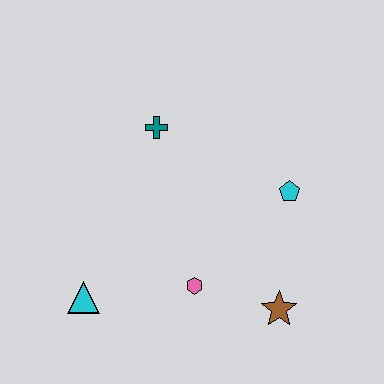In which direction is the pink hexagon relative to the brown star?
The pink hexagon is to the left of the brown star.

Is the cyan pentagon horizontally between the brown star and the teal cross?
No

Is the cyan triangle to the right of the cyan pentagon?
No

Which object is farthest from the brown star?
The teal cross is farthest from the brown star.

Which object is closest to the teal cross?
The cyan pentagon is closest to the teal cross.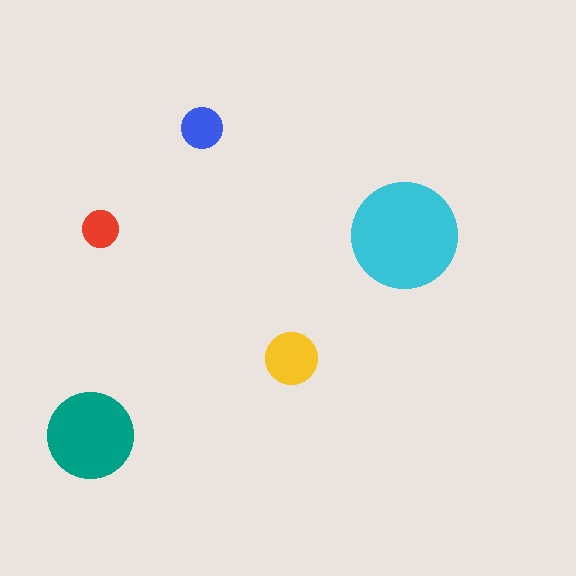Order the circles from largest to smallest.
the cyan one, the teal one, the yellow one, the blue one, the red one.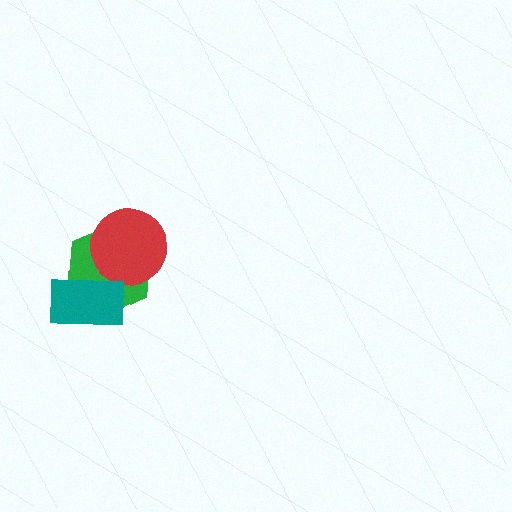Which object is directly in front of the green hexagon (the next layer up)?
The red circle is directly in front of the green hexagon.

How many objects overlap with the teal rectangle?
1 object overlaps with the teal rectangle.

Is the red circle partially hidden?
No, no other shape covers it.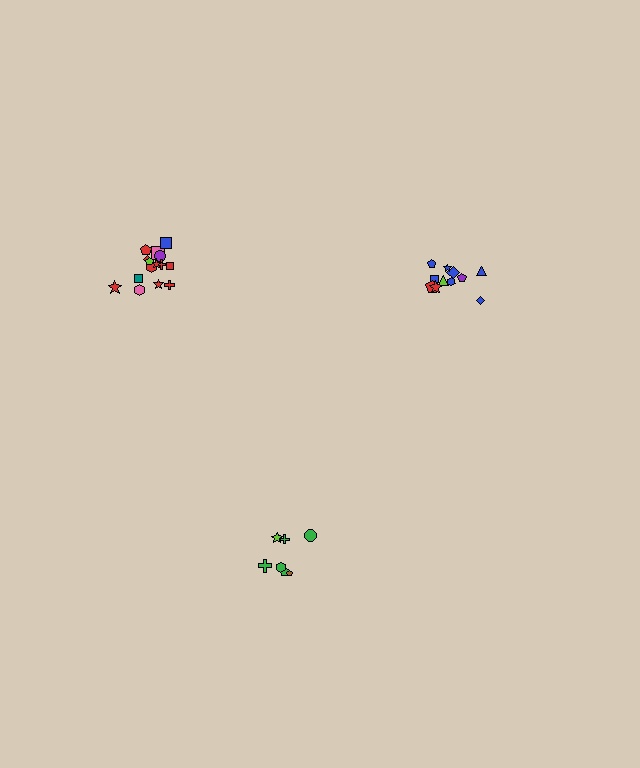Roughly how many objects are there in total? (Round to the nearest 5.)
Roughly 35 objects in total.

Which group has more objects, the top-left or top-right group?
The top-left group.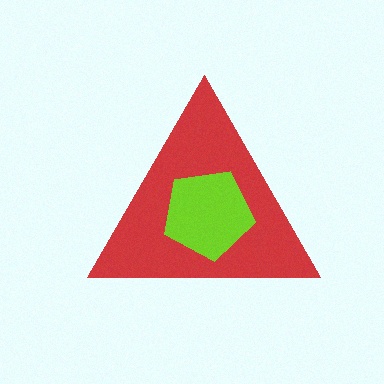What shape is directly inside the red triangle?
The lime pentagon.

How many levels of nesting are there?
2.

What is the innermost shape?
The lime pentagon.